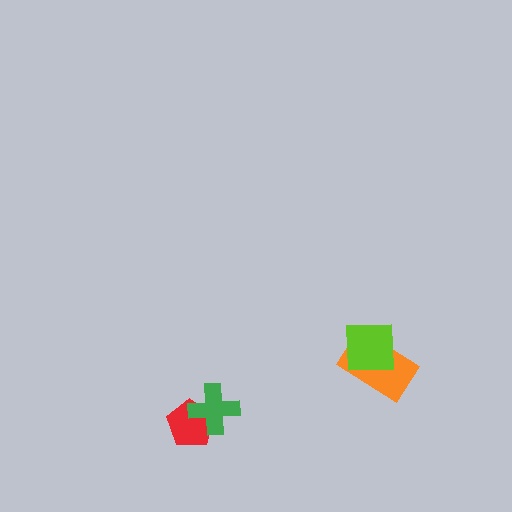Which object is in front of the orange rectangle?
The lime square is in front of the orange rectangle.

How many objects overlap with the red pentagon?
1 object overlaps with the red pentagon.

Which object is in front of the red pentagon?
The green cross is in front of the red pentagon.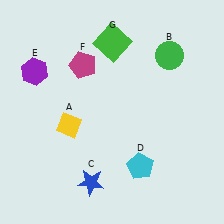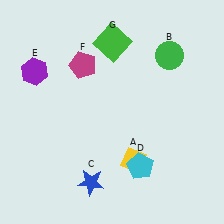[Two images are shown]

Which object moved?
The yellow diamond (A) moved right.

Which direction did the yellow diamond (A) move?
The yellow diamond (A) moved right.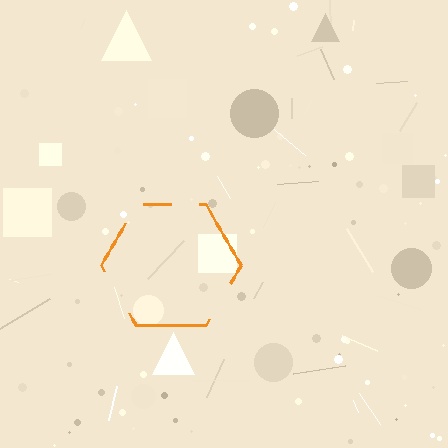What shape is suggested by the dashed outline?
The dashed outline suggests a hexagon.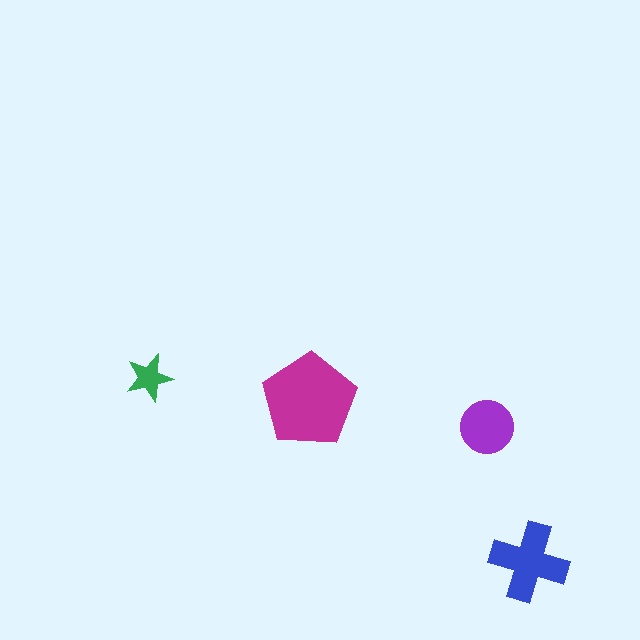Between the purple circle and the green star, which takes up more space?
The purple circle.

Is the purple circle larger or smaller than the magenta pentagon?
Smaller.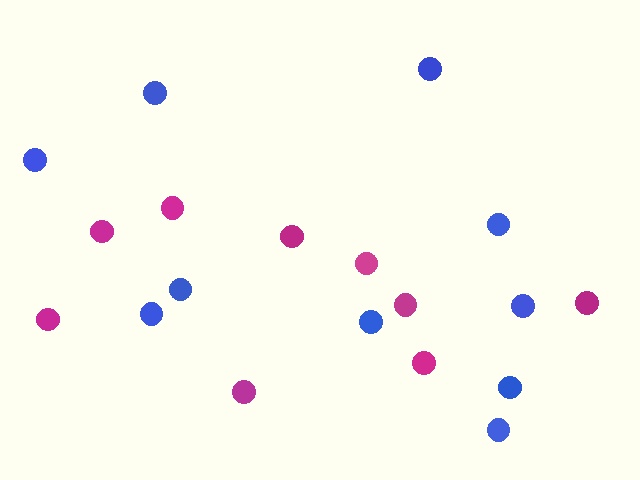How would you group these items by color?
There are 2 groups: one group of magenta circles (9) and one group of blue circles (10).